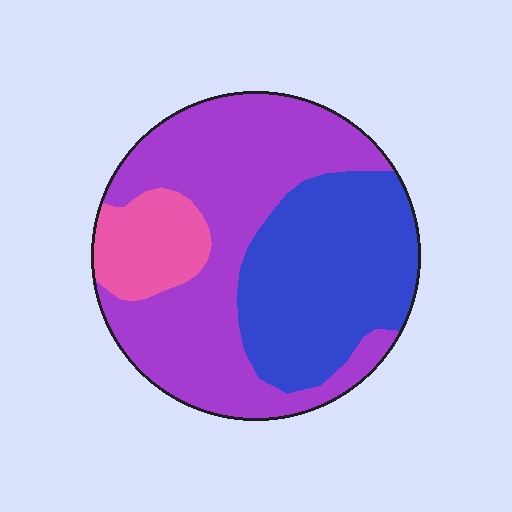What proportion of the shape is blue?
Blue covers 36% of the shape.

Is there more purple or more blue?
Purple.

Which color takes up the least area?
Pink, at roughly 10%.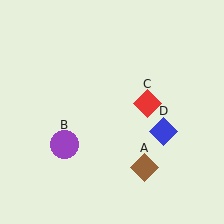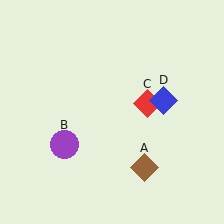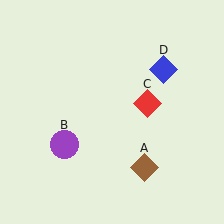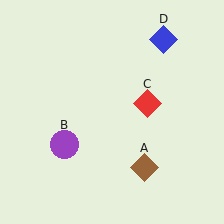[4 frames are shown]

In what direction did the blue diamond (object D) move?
The blue diamond (object D) moved up.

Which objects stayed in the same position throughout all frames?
Brown diamond (object A) and purple circle (object B) and red diamond (object C) remained stationary.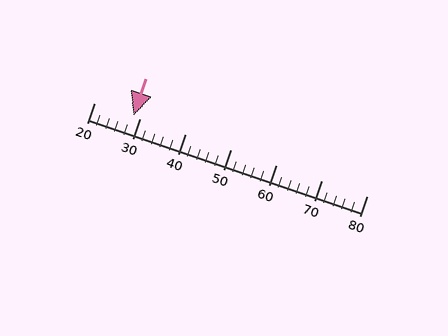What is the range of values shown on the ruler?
The ruler shows values from 20 to 80.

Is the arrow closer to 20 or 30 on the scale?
The arrow is closer to 30.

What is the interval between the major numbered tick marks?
The major tick marks are spaced 10 units apart.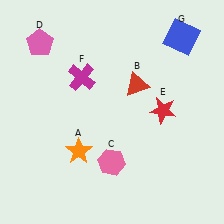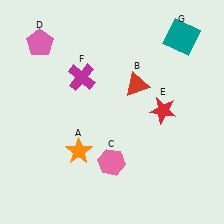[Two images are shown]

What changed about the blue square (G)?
In Image 1, G is blue. In Image 2, it changed to teal.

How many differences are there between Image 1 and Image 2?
There is 1 difference between the two images.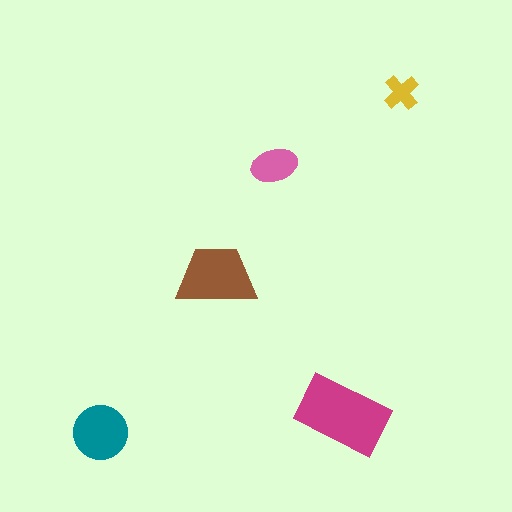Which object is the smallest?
The yellow cross.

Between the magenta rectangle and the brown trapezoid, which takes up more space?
The magenta rectangle.